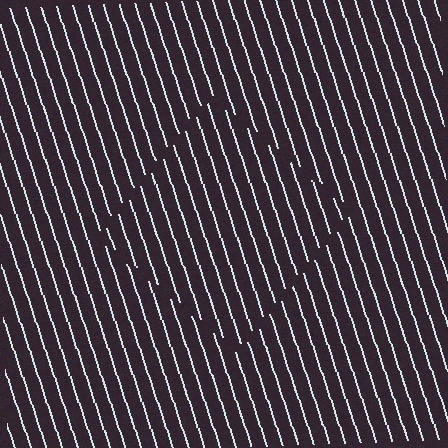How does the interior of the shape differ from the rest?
The interior of the shape contains the same grating, shifted by half a period — the contour is defined by the phase discontinuity where line-ends from the inner and outer gratings abut.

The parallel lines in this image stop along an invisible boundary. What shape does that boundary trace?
An illusory square. The interior of the shape contains the same grating, shifted by half a period — the contour is defined by the phase discontinuity where line-ends from the inner and outer gratings abut.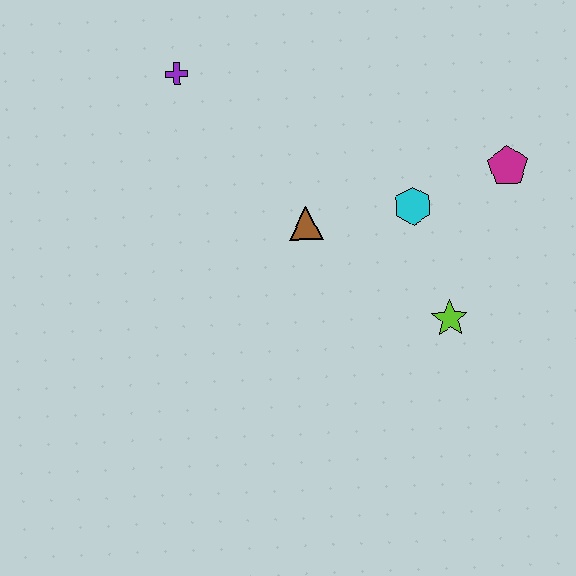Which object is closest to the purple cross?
The brown triangle is closest to the purple cross.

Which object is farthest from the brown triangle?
The magenta pentagon is farthest from the brown triangle.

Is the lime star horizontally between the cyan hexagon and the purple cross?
No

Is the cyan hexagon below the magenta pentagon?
Yes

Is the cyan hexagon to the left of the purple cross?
No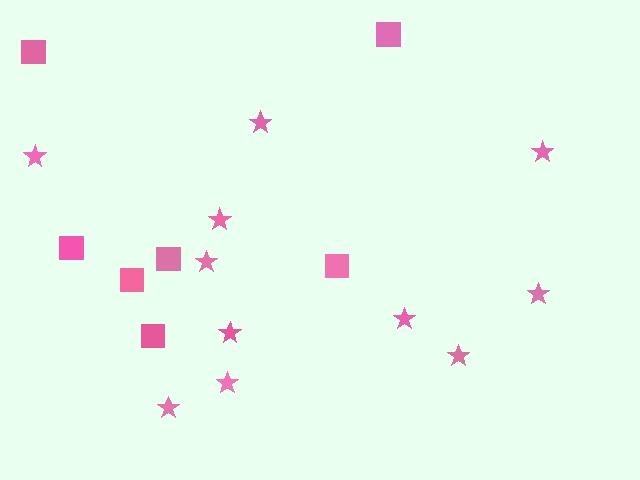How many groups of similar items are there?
There are 2 groups: one group of squares (7) and one group of stars (11).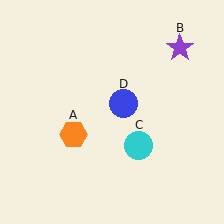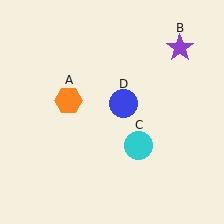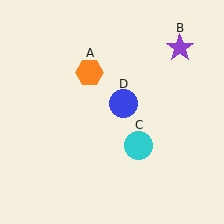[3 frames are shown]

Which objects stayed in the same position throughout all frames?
Purple star (object B) and cyan circle (object C) and blue circle (object D) remained stationary.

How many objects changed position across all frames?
1 object changed position: orange hexagon (object A).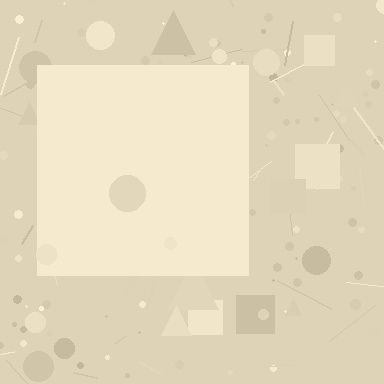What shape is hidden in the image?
A square is hidden in the image.